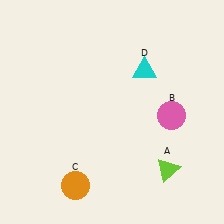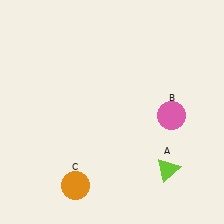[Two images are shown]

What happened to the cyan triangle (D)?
The cyan triangle (D) was removed in Image 2. It was in the top-right area of Image 1.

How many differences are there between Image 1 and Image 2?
There is 1 difference between the two images.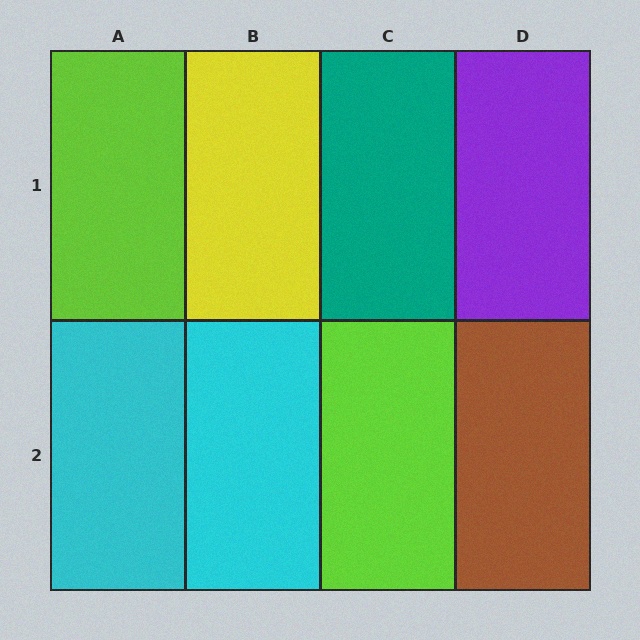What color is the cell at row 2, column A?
Cyan.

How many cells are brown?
1 cell is brown.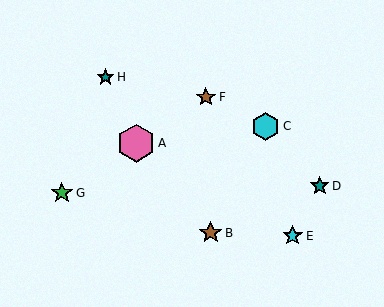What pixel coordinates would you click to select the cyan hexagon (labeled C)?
Click at (266, 126) to select the cyan hexagon C.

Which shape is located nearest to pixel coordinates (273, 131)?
The cyan hexagon (labeled C) at (266, 126) is nearest to that location.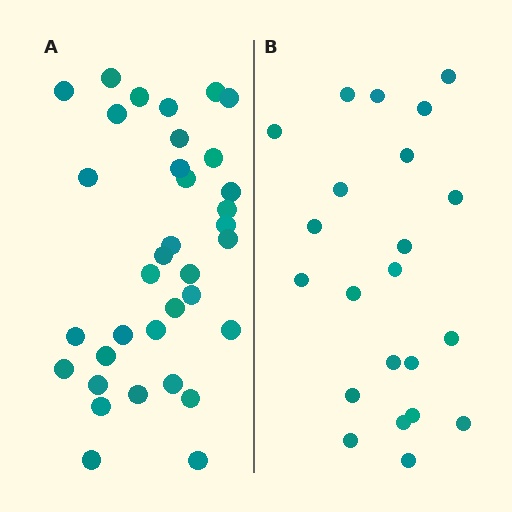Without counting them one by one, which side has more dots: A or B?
Region A (the left region) has more dots.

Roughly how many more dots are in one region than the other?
Region A has approximately 15 more dots than region B.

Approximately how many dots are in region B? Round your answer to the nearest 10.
About 20 dots. (The exact count is 22, which rounds to 20.)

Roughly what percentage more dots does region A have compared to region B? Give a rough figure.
About 60% more.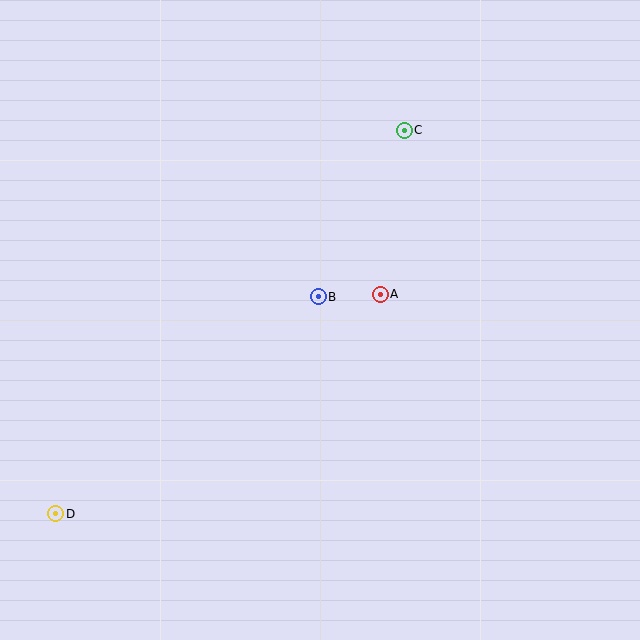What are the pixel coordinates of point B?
Point B is at (318, 297).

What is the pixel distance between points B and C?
The distance between B and C is 187 pixels.